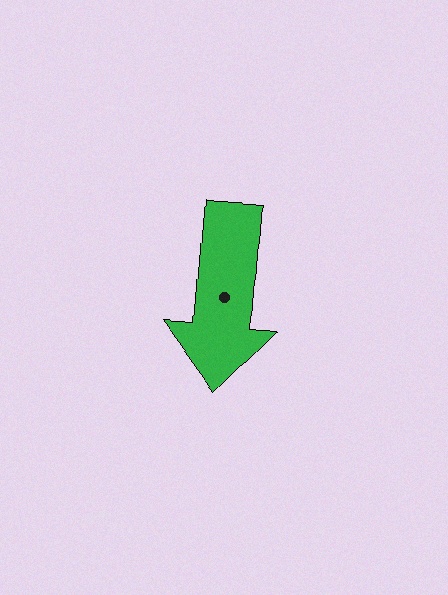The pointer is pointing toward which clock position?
Roughly 6 o'clock.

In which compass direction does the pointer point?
South.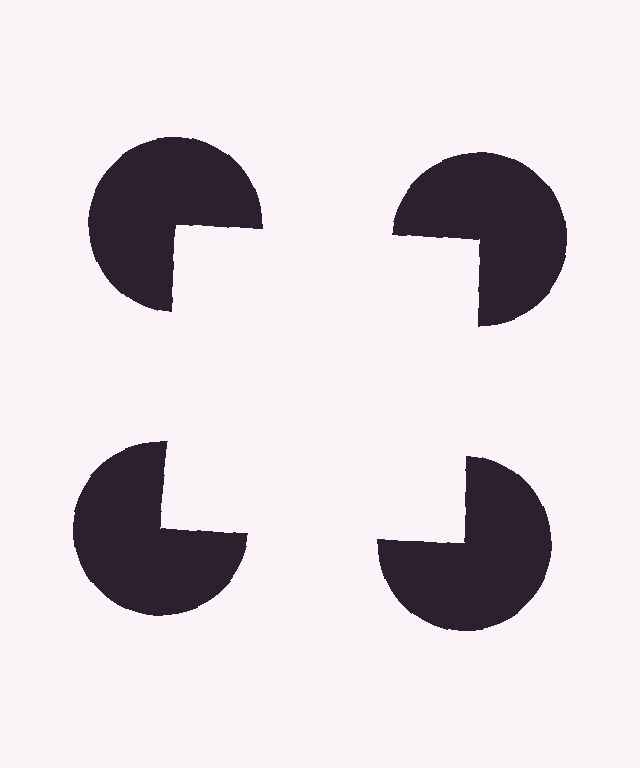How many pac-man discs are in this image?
There are 4 — one at each vertex of the illusory square.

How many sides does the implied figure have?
4 sides.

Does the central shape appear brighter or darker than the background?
It typically appears slightly brighter than the background, even though no actual brightness change is drawn.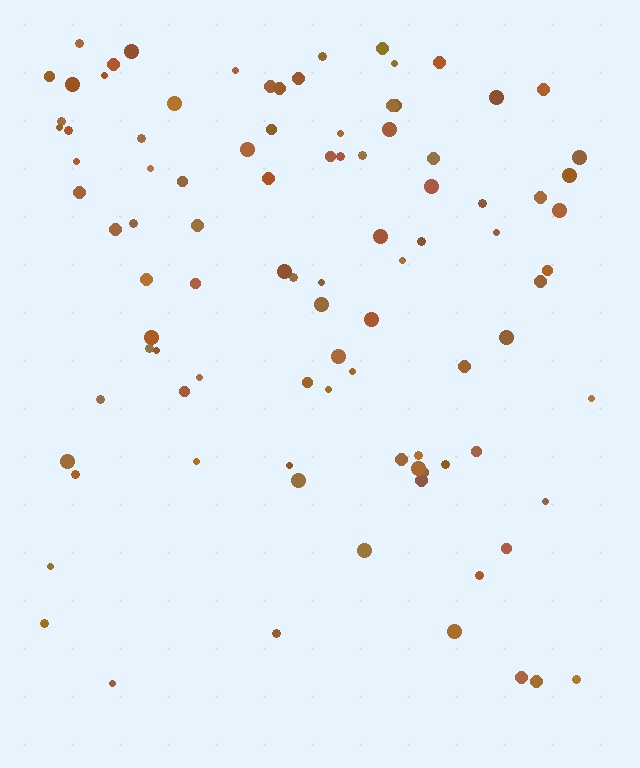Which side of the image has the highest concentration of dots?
The top.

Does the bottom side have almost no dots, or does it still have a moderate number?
Still a moderate number, just noticeably fewer than the top.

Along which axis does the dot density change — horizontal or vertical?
Vertical.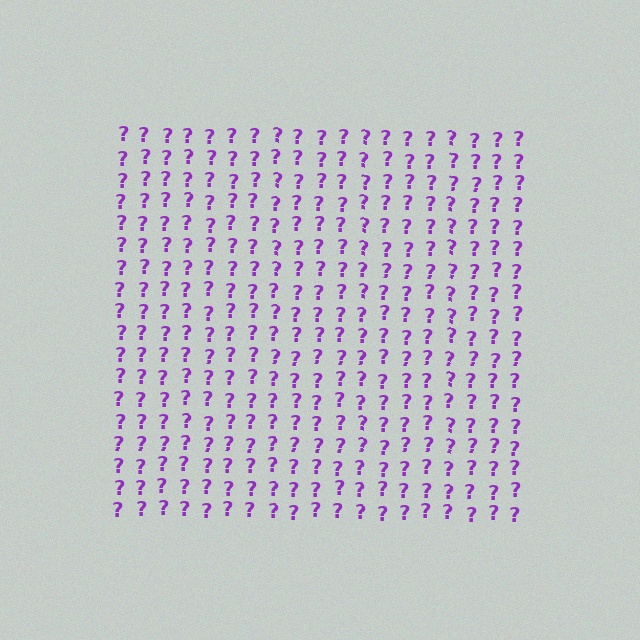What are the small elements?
The small elements are question marks.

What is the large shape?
The large shape is a square.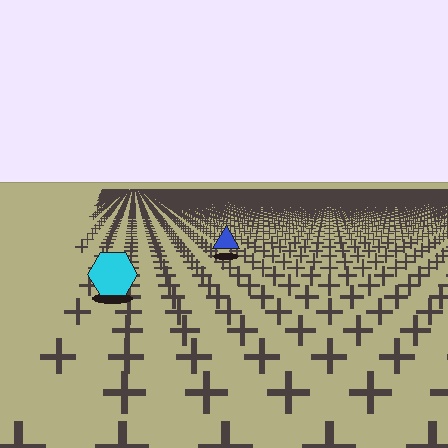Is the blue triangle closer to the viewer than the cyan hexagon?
No. The cyan hexagon is closer — you can tell from the texture gradient: the ground texture is coarser near it.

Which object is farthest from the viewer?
The blue triangle is farthest from the viewer. It appears smaller and the ground texture around it is denser.